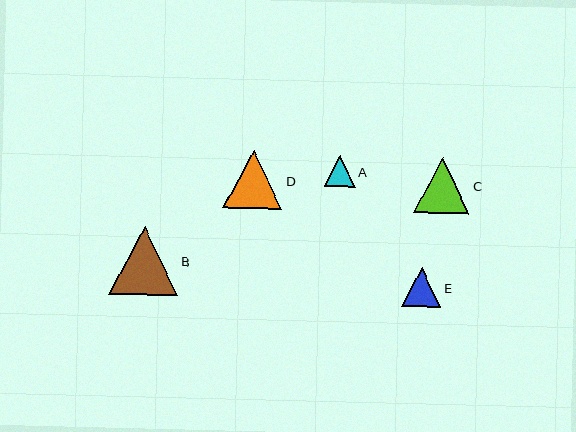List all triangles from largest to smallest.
From largest to smallest: B, D, C, E, A.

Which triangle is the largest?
Triangle B is the largest with a size of approximately 68 pixels.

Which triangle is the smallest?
Triangle A is the smallest with a size of approximately 31 pixels.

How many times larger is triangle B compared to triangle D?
Triangle B is approximately 1.2 times the size of triangle D.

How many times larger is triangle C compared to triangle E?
Triangle C is approximately 1.4 times the size of triangle E.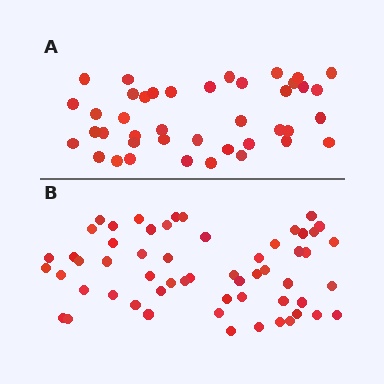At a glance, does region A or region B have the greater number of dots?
Region B (the bottom region) has more dots.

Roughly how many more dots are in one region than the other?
Region B has approximately 15 more dots than region A.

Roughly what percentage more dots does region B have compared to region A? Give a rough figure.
About 40% more.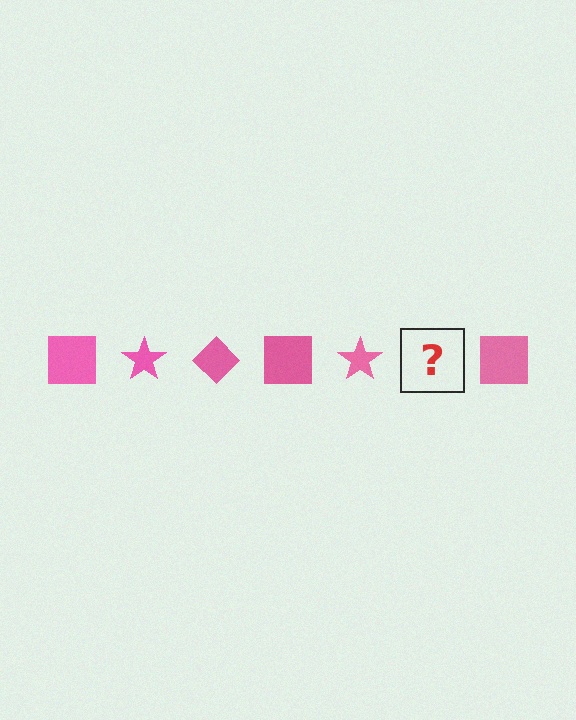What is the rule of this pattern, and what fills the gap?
The rule is that the pattern cycles through square, star, diamond shapes in pink. The gap should be filled with a pink diamond.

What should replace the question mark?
The question mark should be replaced with a pink diamond.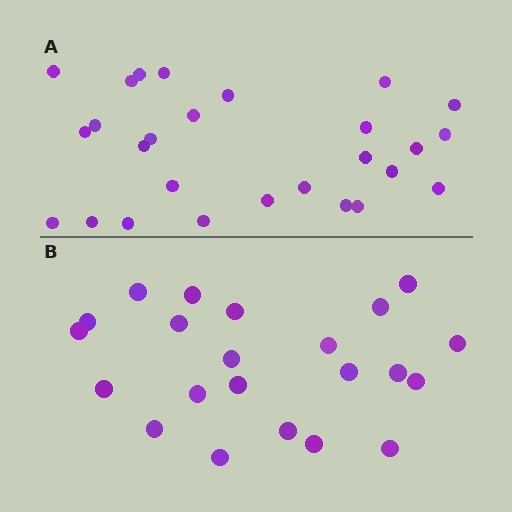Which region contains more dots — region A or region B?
Region A (the top region) has more dots.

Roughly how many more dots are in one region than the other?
Region A has about 5 more dots than region B.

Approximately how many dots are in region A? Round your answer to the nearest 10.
About 30 dots. (The exact count is 27, which rounds to 30.)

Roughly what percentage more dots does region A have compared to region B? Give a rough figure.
About 25% more.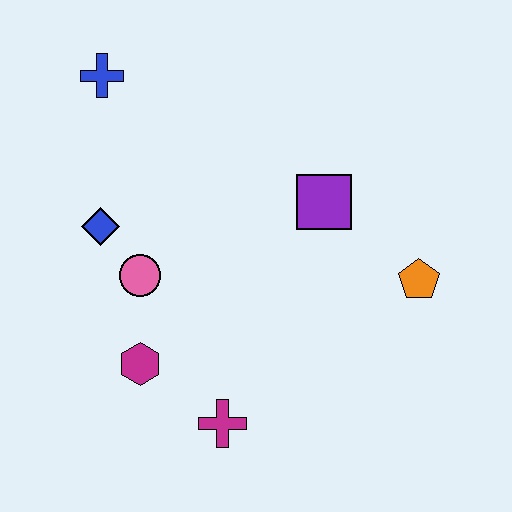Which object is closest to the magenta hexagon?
The pink circle is closest to the magenta hexagon.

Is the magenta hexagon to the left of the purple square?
Yes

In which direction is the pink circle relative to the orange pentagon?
The pink circle is to the left of the orange pentagon.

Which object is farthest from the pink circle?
The orange pentagon is farthest from the pink circle.